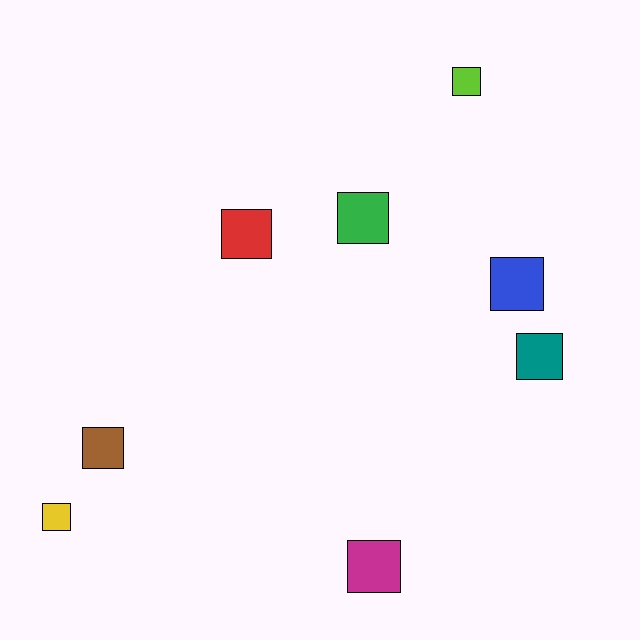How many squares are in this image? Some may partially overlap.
There are 8 squares.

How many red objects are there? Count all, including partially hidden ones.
There is 1 red object.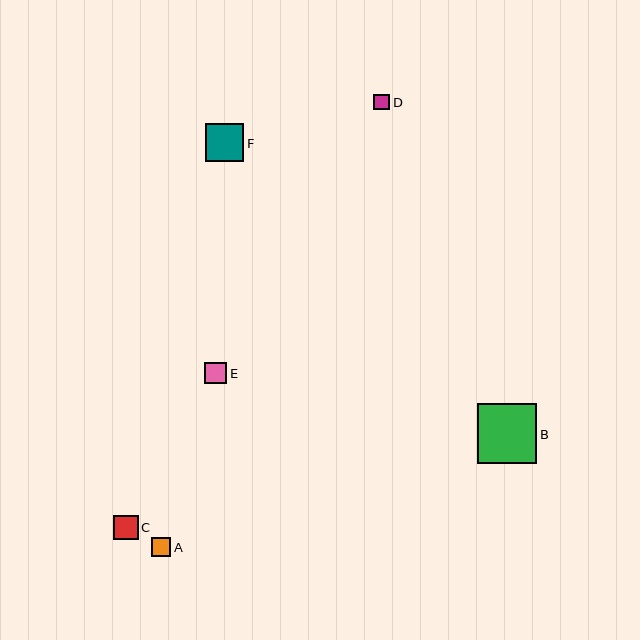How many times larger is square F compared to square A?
Square F is approximately 2.0 times the size of square A.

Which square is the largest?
Square B is the largest with a size of approximately 59 pixels.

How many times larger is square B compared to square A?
Square B is approximately 3.1 times the size of square A.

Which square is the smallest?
Square D is the smallest with a size of approximately 16 pixels.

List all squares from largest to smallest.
From largest to smallest: B, F, C, E, A, D.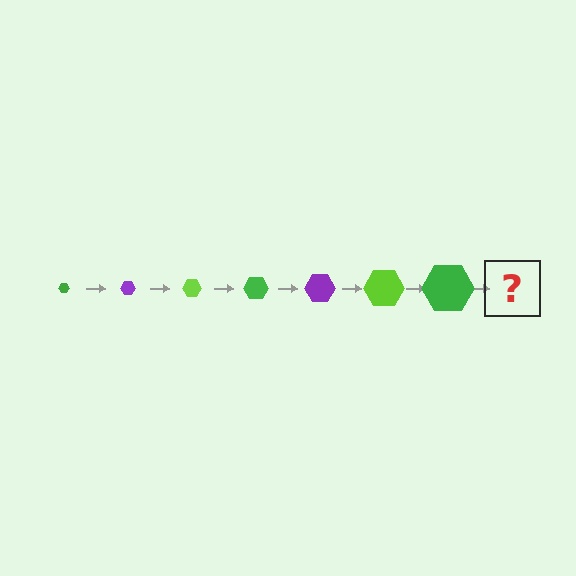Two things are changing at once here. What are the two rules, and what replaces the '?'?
The two rules are that the hexagon grows larger each step and the color cycles through green, purple, and lime. The '?' should be a purple hexagon, larger than the previous one.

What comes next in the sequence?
The next element should be a purple hexagon, larger than the previous one.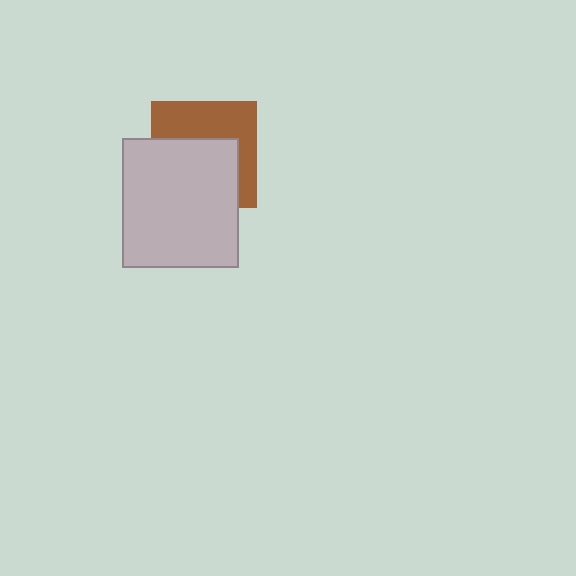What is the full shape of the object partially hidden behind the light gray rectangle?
The partially hidden object is a brown square.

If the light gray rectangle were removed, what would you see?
You would see the complete brown square.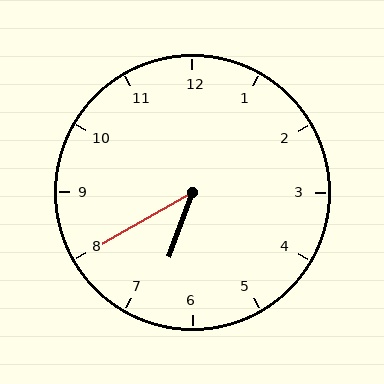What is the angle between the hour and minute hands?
Approximately 40 degrees.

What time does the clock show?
6:40.